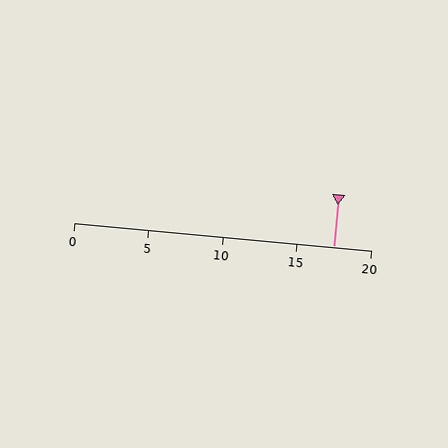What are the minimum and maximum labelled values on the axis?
The axis runs from 0 to 20.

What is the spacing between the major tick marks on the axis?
The major ticks are spaced 5 apart.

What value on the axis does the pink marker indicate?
The marker indicates approximately 17.5.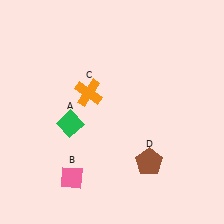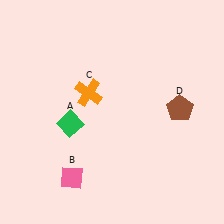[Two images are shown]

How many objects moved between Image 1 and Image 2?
1 object moved between the two images.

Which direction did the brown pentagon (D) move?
The brown pentagon (D) moved up.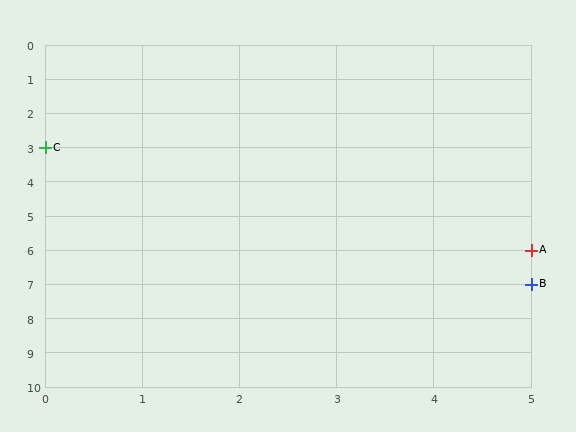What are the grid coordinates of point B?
Point B is at grid coordinates (5, 7).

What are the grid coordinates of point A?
Point A is at grid coordinates (5, 6).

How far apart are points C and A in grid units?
Points C and A are 5 columns and 3 rows apart (about 5.8 grid units diagonally).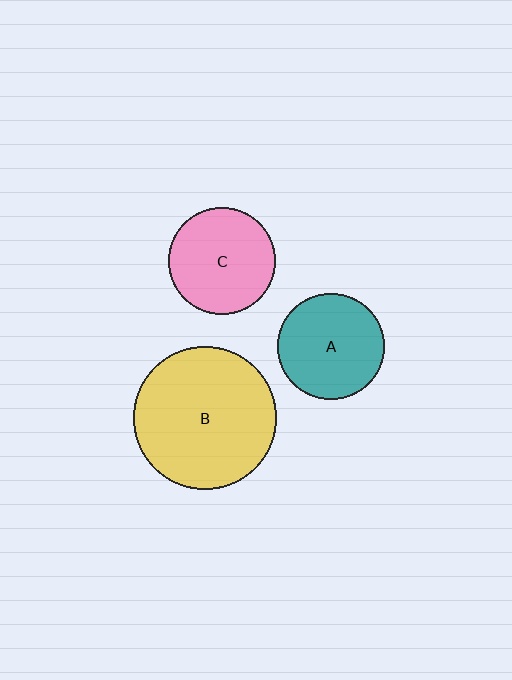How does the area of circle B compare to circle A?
Approximately 1.8 times.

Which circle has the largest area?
Circle B (yellow).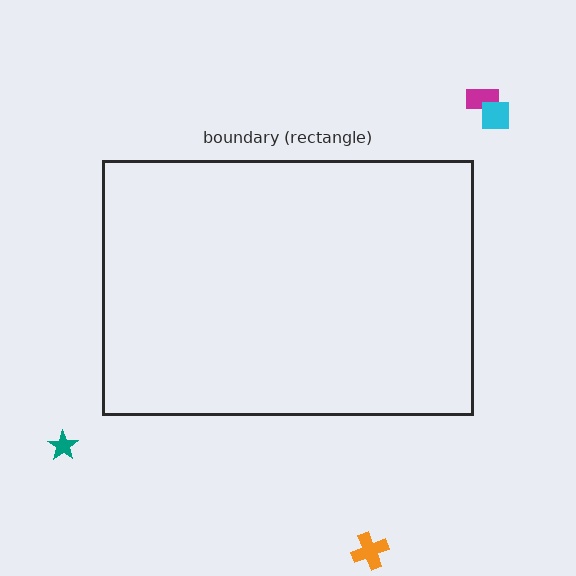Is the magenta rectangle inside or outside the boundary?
Outside.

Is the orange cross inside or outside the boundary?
Outside.